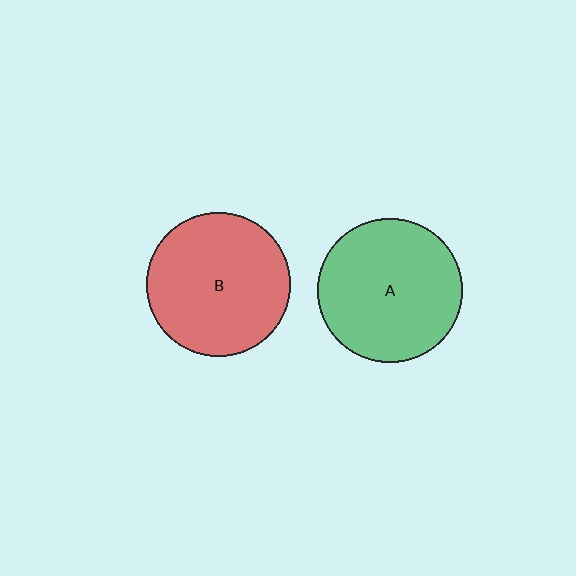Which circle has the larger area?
Circle A (green).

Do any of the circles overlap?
No, none of the circles overlap.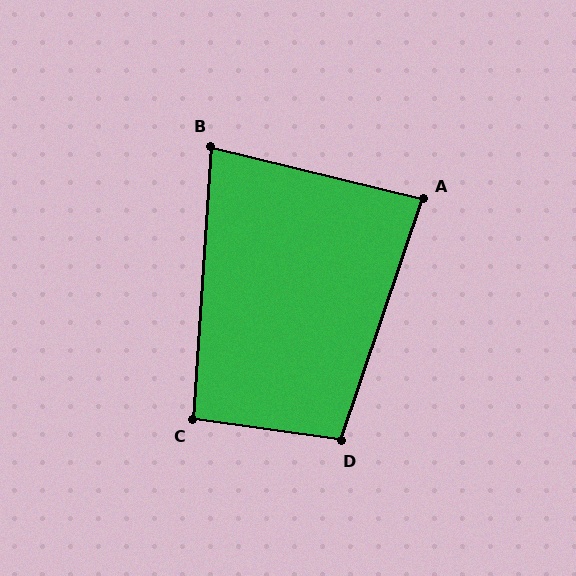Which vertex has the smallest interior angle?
B, at approximately 80 degrees.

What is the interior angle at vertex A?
Approximately 85 degrees (approximately right).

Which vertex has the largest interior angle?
D, at approximately 100 degrees.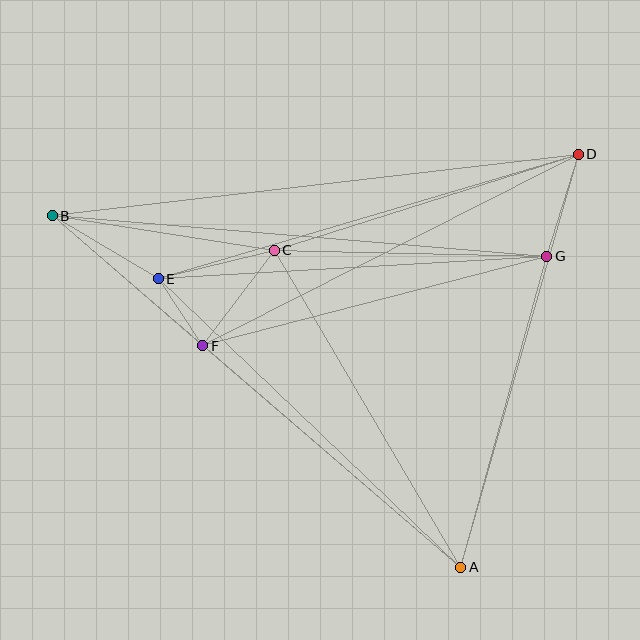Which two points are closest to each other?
Points E and F are closest to each other.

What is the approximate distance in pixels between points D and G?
The distance between D and G is approximately 107 pixels.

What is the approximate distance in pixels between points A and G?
The distance between A and G is approximately 323 pixels.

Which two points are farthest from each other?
Points A and B are farthest from each other.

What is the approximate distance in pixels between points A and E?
The distance between A and E is approximately 418 pixels.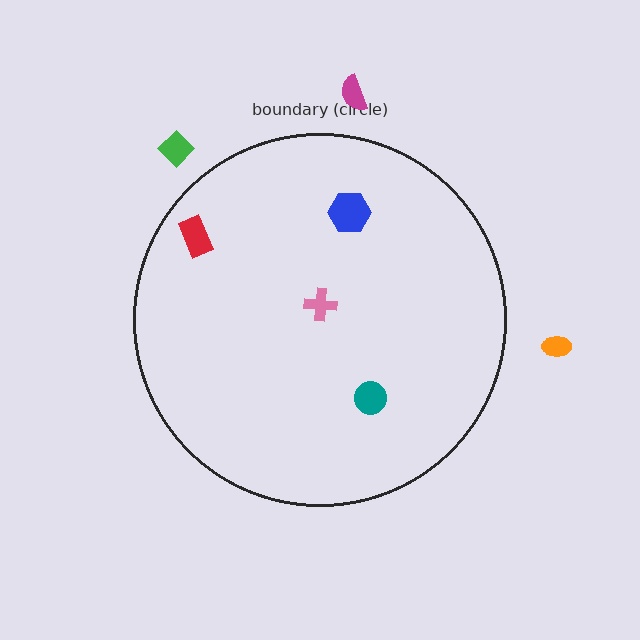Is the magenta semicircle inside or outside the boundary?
Outside.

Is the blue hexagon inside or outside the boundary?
Inside.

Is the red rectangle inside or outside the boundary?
Inside.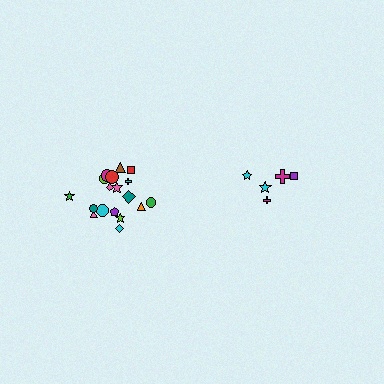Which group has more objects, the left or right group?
The left group.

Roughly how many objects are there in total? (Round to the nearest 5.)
Roughly 25 objects in total.